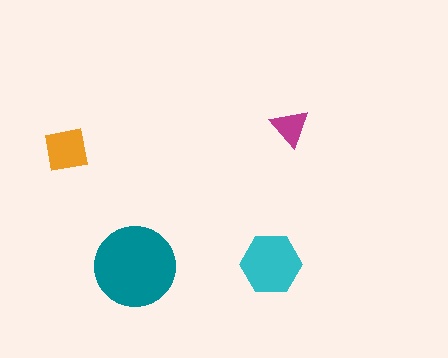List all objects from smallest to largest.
The magenta triangle, the orange square, the cyan hexagon, the teal circle.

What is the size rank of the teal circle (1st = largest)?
1st.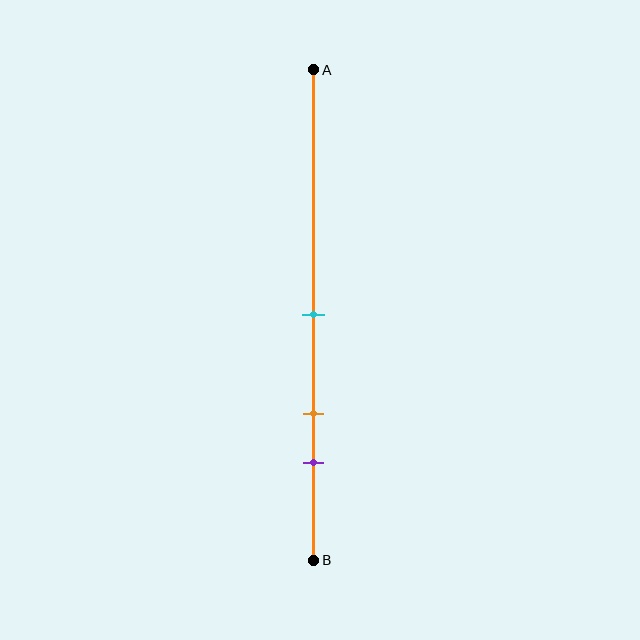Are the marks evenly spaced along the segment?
Yes, the marks are approximately evenly spaced.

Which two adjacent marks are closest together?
The orange and purple marks are the closest adjacent pair.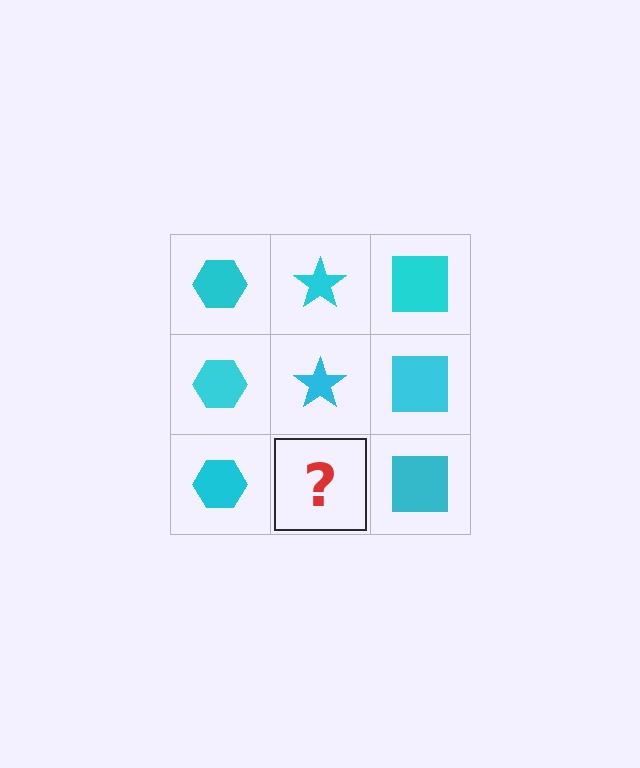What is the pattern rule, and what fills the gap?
The rule is that each column has a consistent shape. The gap should be filled with a cyan star.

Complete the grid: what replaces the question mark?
The question mark should be replaced with a cyan star.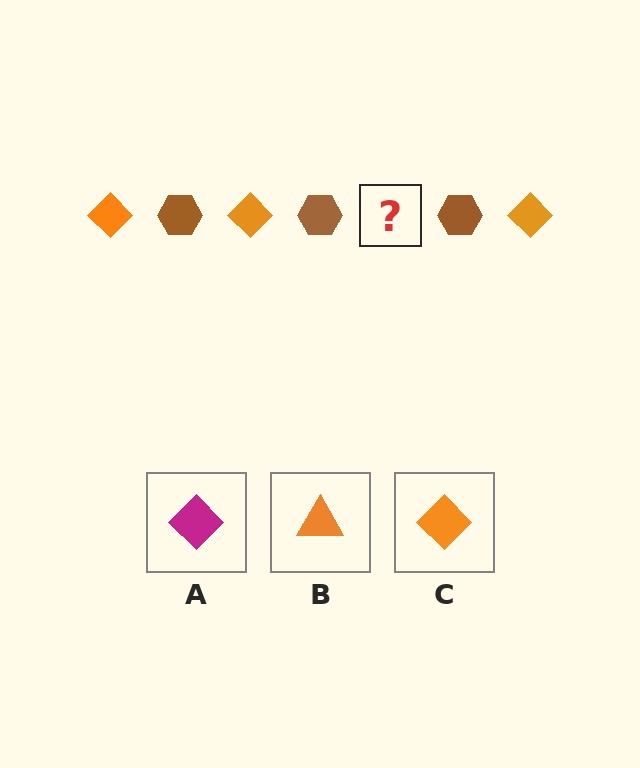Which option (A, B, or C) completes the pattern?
C.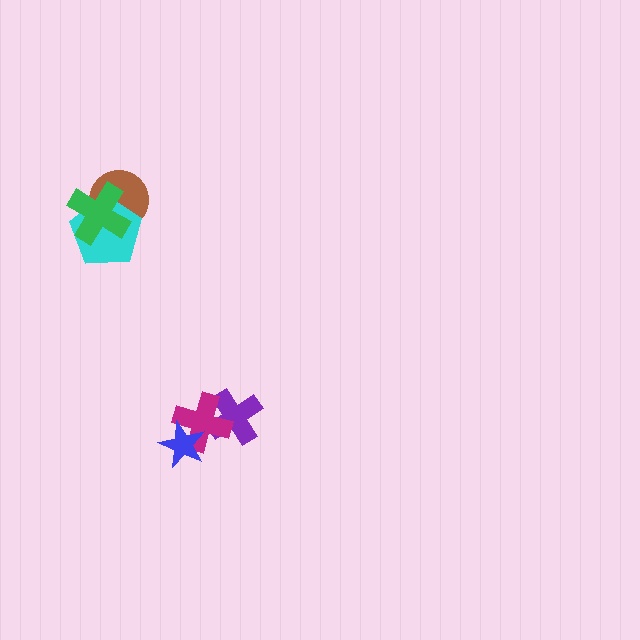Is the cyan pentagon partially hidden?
Yes, it is partially covered by another shape.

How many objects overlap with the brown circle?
2 objects overlap with the brown circle.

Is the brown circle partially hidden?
Yes, it is partially covered by another shape.